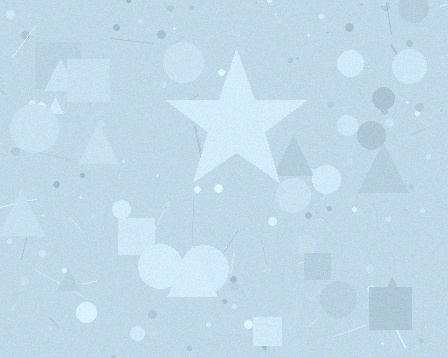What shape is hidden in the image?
A star is hidden in the image.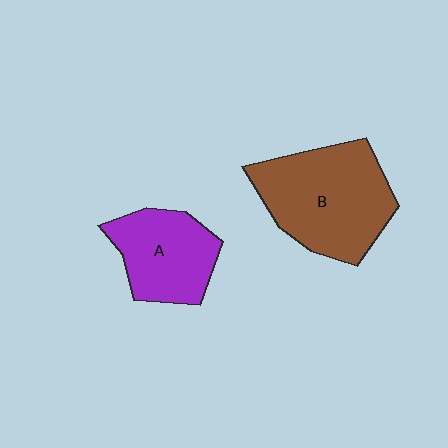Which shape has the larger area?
Shape B (brown).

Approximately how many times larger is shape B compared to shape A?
Approximately 1.5 times.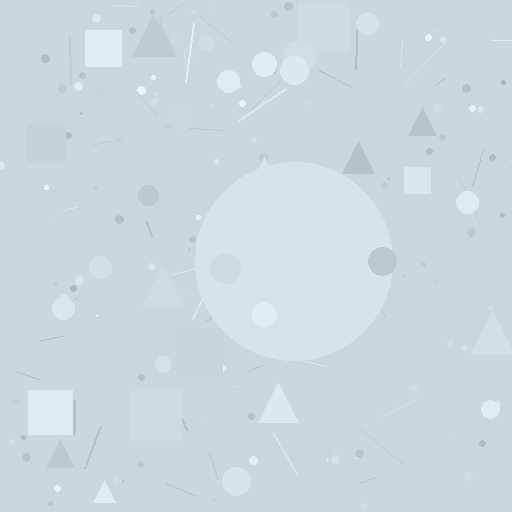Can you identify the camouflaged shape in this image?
The camouflaged shape is a circle.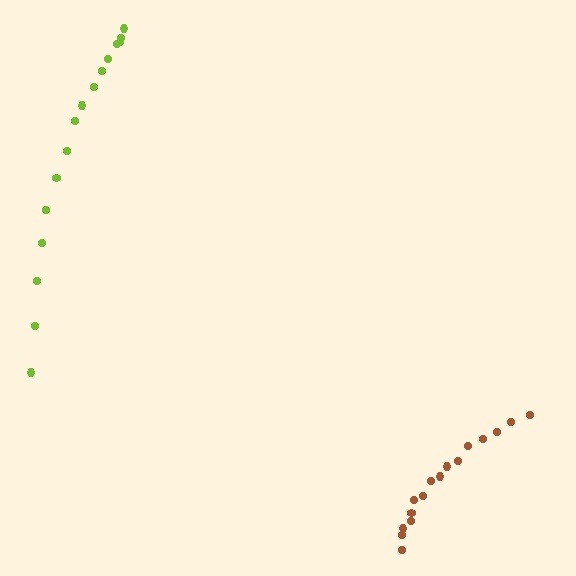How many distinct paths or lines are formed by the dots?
There are 2 distinct paths.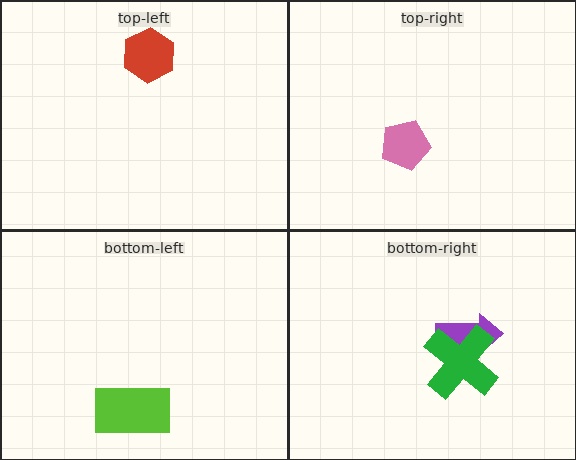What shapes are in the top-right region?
The pink pentagon.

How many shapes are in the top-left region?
1.